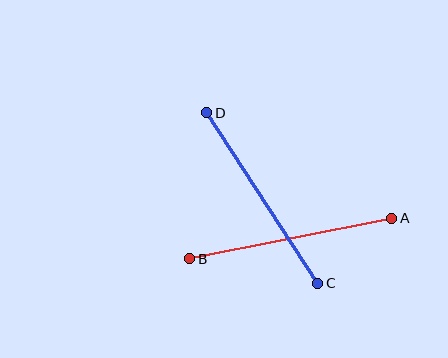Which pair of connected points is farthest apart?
Points A and B are farthest apart.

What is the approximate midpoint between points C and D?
The midpoint is at approximately (262, 198) pixels.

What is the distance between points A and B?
The distance is approximately 206 pixels.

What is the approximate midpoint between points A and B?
The midpoint is at approximately (291, 239) pixels.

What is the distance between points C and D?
The distance is approximately 204 pixels.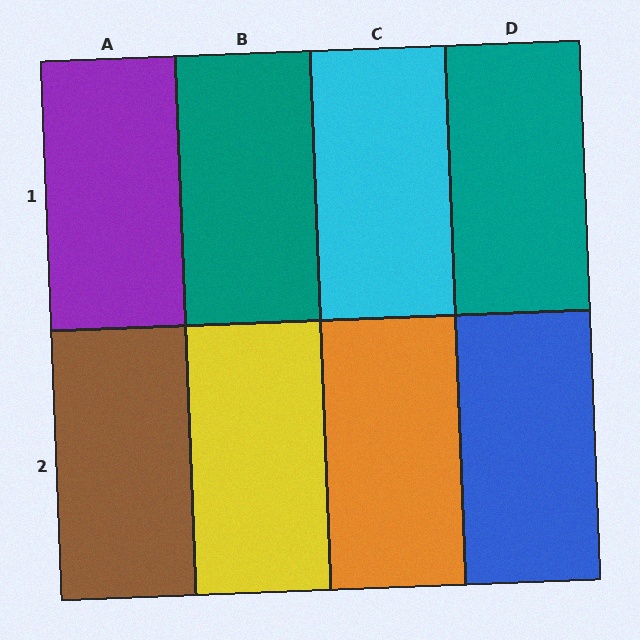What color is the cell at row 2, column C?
Orange.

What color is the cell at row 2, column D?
Blue.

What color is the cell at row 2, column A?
Brown.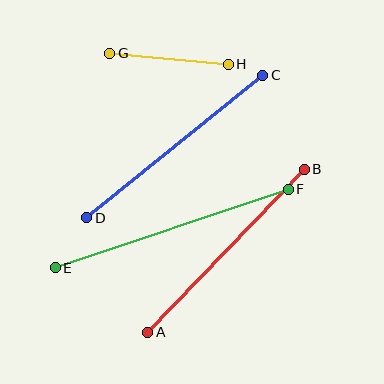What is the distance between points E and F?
The distance is approximately 246 pixels.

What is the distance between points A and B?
The distance is approximately 226 pixels.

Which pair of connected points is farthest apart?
Points E and F are farthest apart.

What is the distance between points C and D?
The distance is approximately 227 pixels.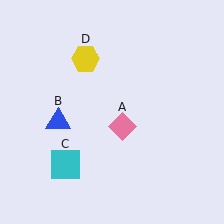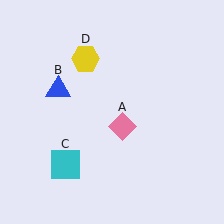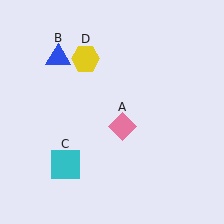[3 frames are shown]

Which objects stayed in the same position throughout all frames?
Pink diamond (object A) and cyan square (object C) and yellow hexagon (object D) remained stationary.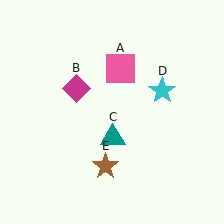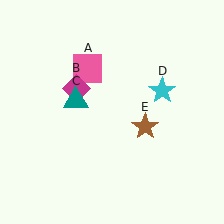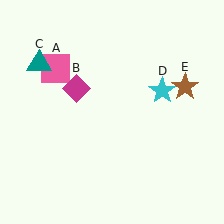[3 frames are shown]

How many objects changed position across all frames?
3 objects changed position: pink square (object A), teal triangle (object C), brown star (object E).